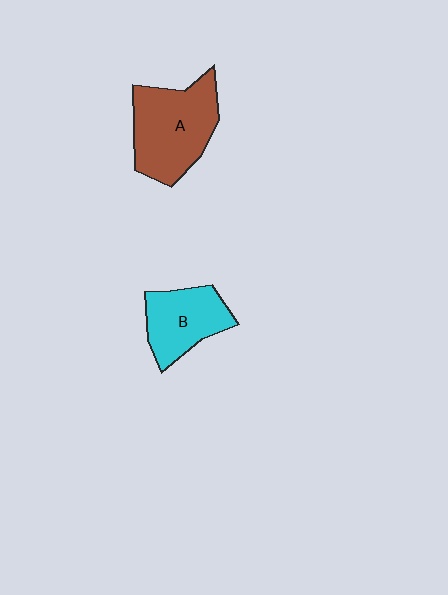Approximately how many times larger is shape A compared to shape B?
Approximately 1.5 times.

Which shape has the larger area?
Shape A (brown).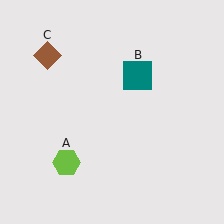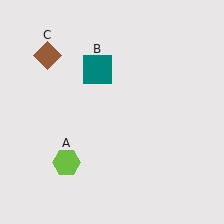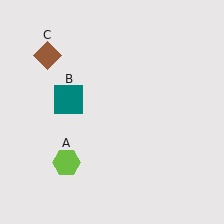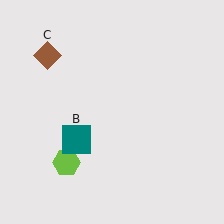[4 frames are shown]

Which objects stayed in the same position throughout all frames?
Lime hexagon (object A) and brown diamond (object C) remained stationary.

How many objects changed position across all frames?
1 object changed position: teal square (object B).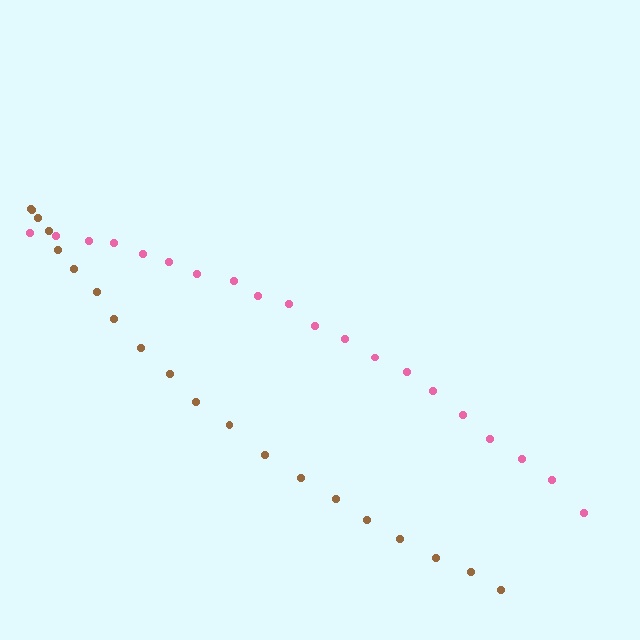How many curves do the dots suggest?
There are 2 distinct paths.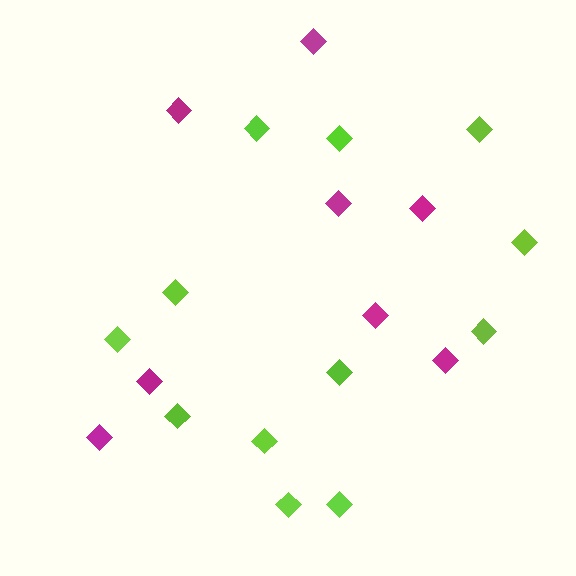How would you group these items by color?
There are 2 groups: one group of lime diamonds (12) and one group of magenta diamonds (8).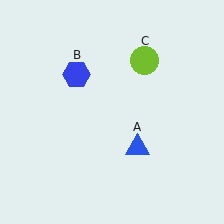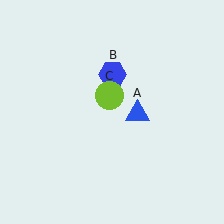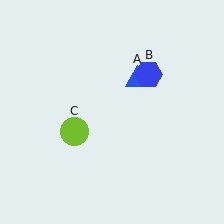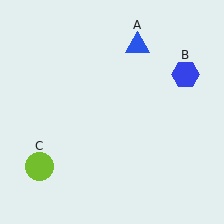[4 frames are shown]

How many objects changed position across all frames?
3 objects changed position: blue triangle (object A), blue hexagon (object B), lime circle (object C).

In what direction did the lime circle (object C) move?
The lime circle (object C) moved down and to the left.